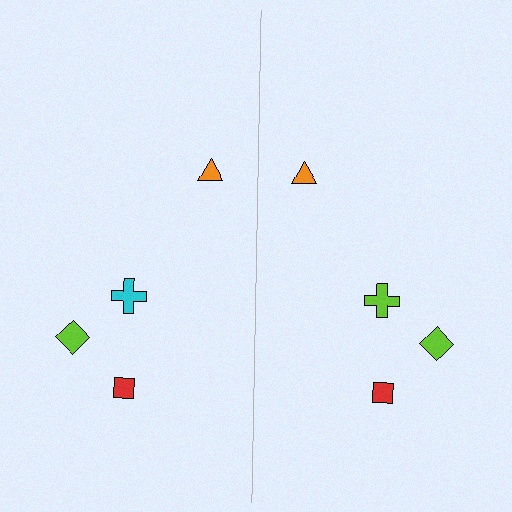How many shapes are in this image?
There are 8 shapes in this image.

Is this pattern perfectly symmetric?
No, the pattern is not perfectly symmetric. The lime cross on the right side breaks the symmetry — its mirror counterpart is cyan.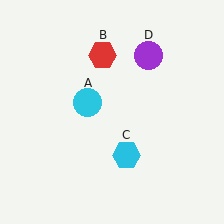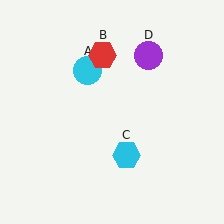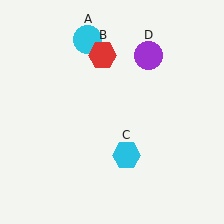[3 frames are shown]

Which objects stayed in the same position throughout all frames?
Red hexagon (object B) and cyan hexagon (object C) and purple circle (object D) remained stationary.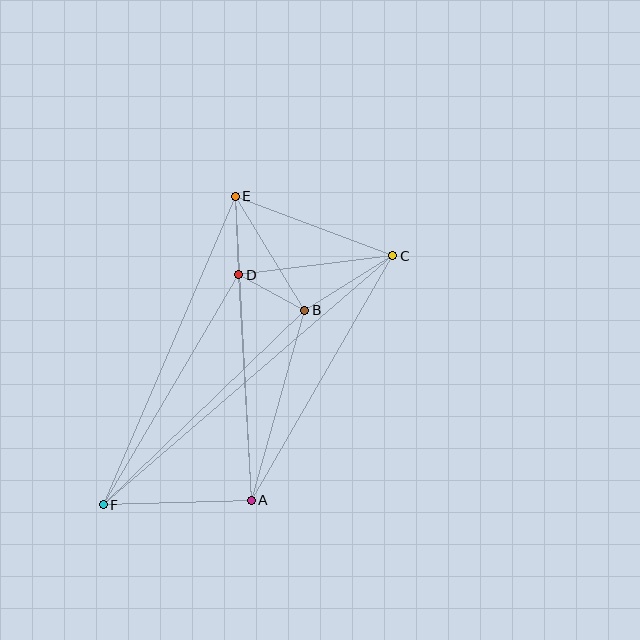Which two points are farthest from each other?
Points C and F are farthest from each other.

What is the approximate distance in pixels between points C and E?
The distance between C and E is approximately 168 pixels.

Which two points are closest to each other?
Points B and D are closest to each other.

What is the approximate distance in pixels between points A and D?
The distance between A and D is approximately 226 pixels.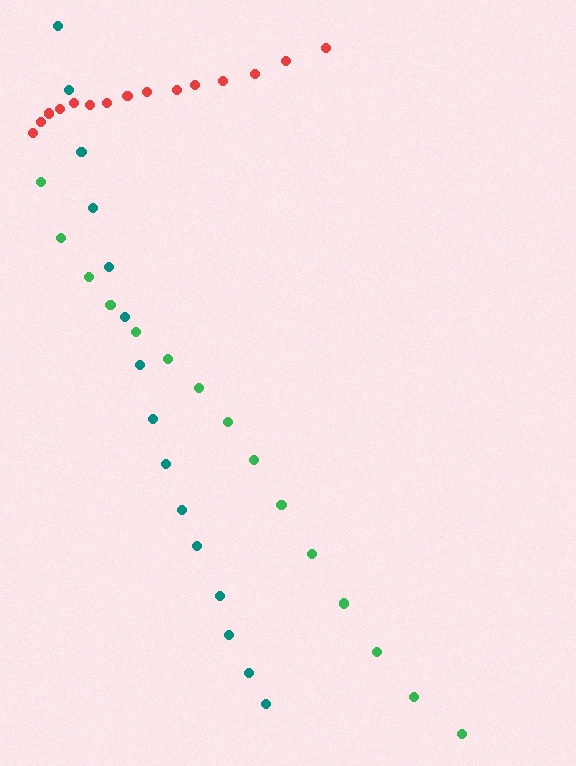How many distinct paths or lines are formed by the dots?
There are 3 distinct paths.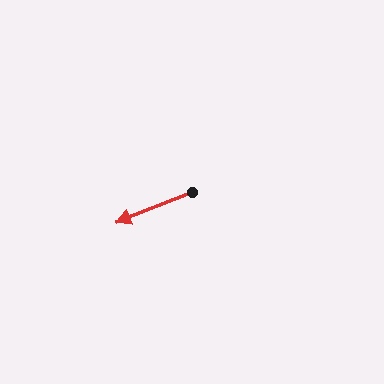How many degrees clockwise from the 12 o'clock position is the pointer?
Approximately 248 degrees.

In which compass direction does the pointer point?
West.